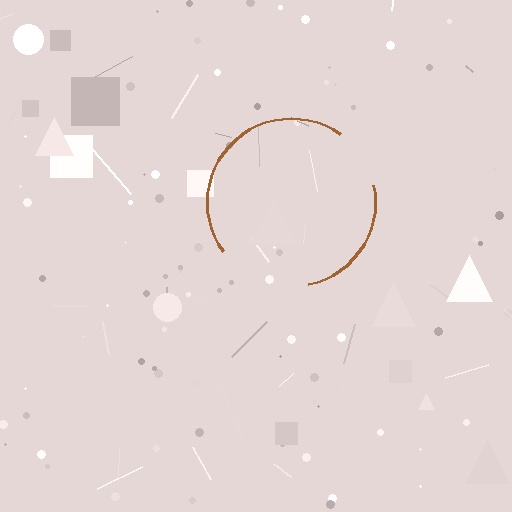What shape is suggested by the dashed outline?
The dashed outline suggests a circle.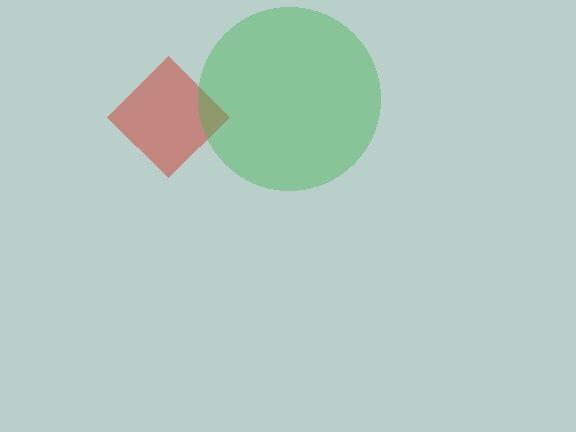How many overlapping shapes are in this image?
There are 2 overlapping shapes in the image.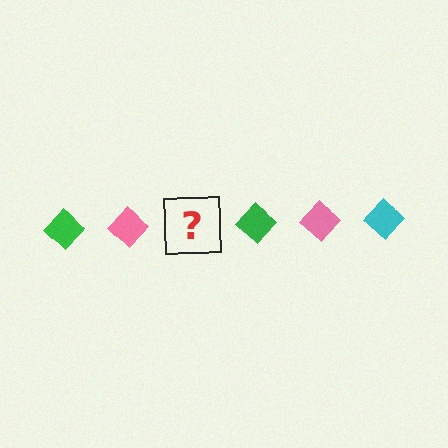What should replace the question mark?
The question mark should be replaced with a cyan diamond.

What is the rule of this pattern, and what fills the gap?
The rule is that the pattern cycles through green, pink, cyan diamonds. The gap should be filled with a cyan diamond.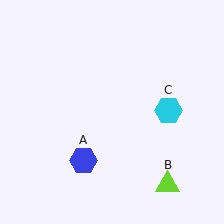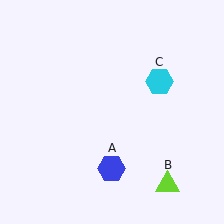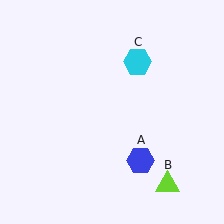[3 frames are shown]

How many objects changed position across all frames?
2 objects changed position: blue hexagon (object A), cyan hexagon (object C).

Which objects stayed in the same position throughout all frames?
Lime triangle (object B) remained stationary.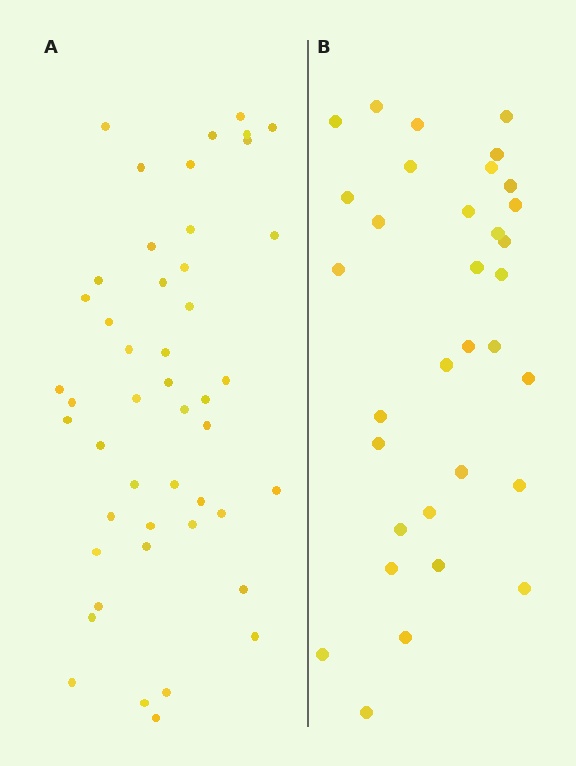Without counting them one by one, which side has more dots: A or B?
Region A (the left region) has more dots.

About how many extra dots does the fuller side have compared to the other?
Region A has approximately 15 more dots than region B.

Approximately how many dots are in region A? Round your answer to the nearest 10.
About 50 dots. (The exact count is 47, which rounds to 50.)